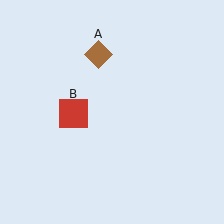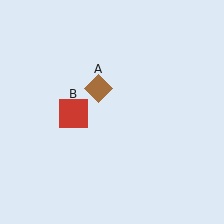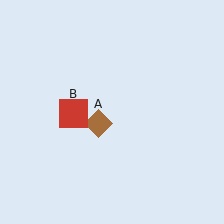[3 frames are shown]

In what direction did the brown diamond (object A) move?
The brown diamond (object A) moved down.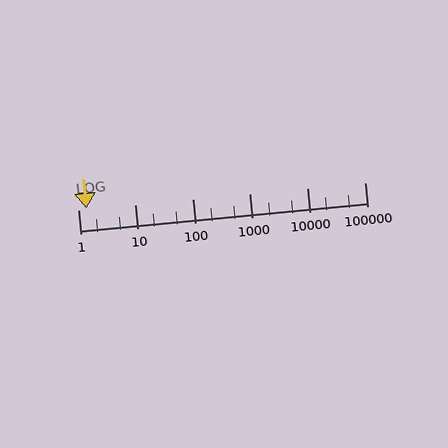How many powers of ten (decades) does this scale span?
The scale spans 5 decades, from 1 to 100000.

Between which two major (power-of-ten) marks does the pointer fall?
The pointer is between 1 and 10.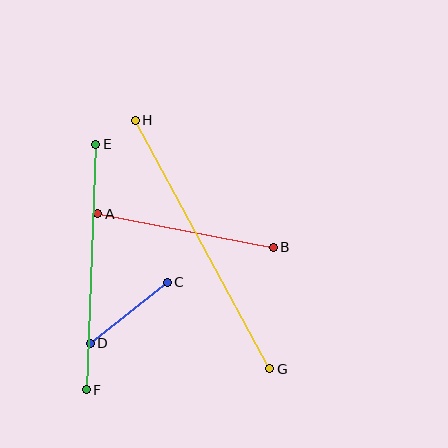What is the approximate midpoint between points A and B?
The midpoint is at approximately (185, 230) pixels.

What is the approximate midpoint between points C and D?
The midpoint is at approximately (129, 313) pixels.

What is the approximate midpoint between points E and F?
The midpoint is at approximately (91, 267) pixels.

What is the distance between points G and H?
The distance is approximately 283 pixels.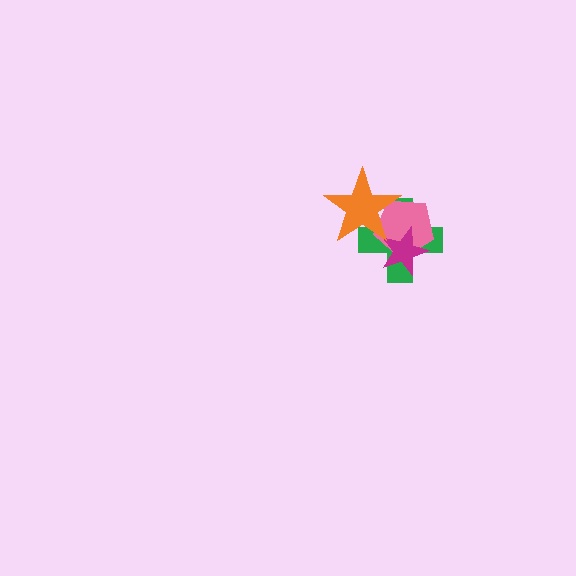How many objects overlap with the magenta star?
2 objects overlap with the magenta star.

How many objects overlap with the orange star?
2 objects overlap with the orange star.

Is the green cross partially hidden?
Yes, it is partially covered by another shape.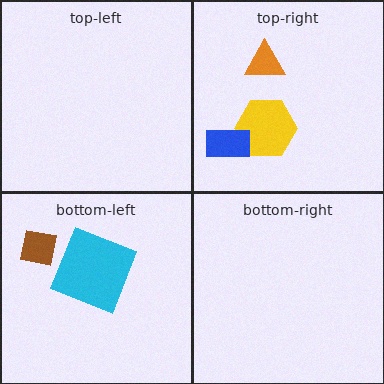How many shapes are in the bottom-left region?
2.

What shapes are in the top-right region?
The yellow hexagon, the blue rectangle, the orange triangle.